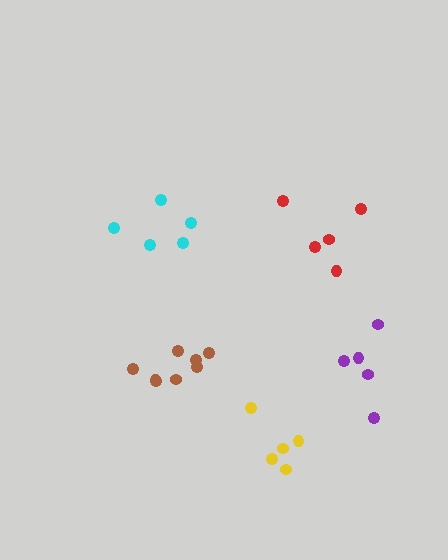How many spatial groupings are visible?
There are 5 spatial groupings.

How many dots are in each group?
Group 1: 5 dots, Group 2: 5 dots, Group 3: 5 dots, Group 4: 5 dots, Group 5: 8 dots (28 total).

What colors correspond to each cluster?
The clusters are colored: red, yellow, cyan, purple, brown.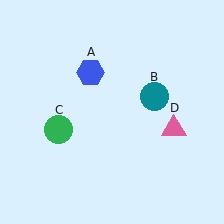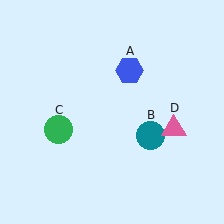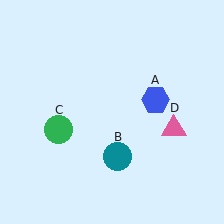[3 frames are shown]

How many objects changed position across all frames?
2 objects changed position: blue hexagon (object A), teal circle (object B).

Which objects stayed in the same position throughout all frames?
Green circle (object C) and pink triangle (object D) remained stationary.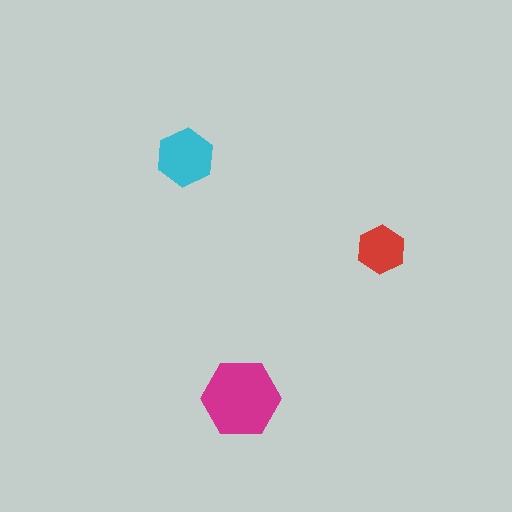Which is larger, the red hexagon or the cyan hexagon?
The cyan one.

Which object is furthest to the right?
The red hexagon is rightmost.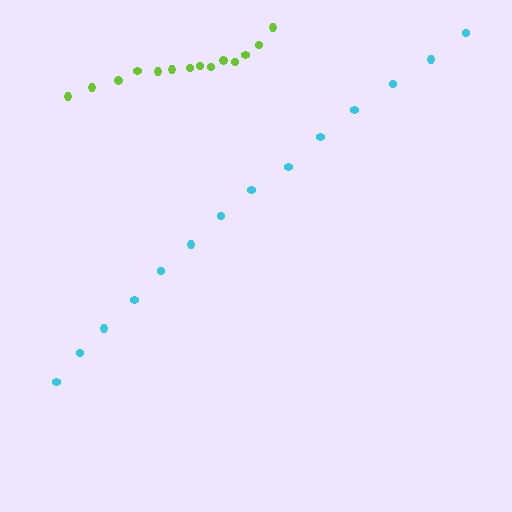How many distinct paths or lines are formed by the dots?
There are 2 distinct paths.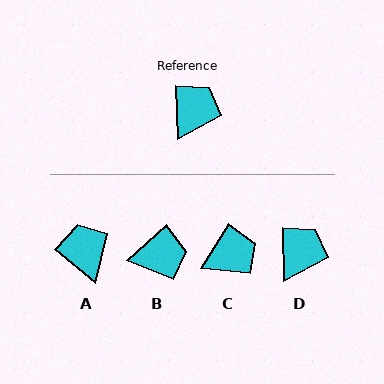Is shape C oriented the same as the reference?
No, it is off by about 34 degrees.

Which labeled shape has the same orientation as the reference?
D.